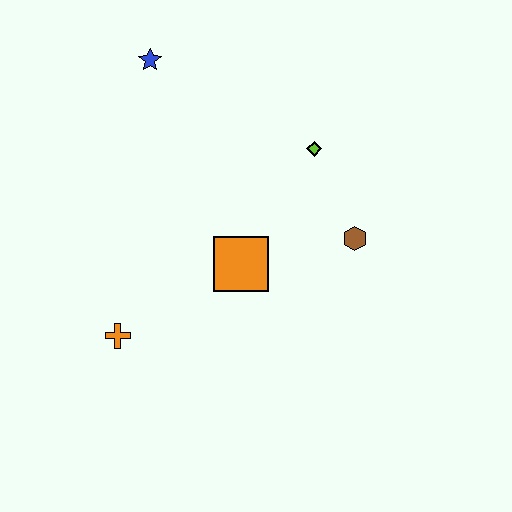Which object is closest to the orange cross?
The orange square is closest to the orange cross.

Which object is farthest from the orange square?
The blue star is farthest from the orange square.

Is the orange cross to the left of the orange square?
Yes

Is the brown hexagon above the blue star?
No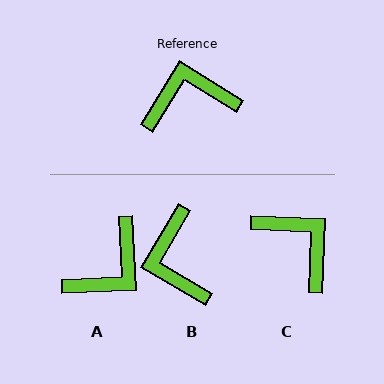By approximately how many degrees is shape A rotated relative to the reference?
Approximately 146 degrees clockwise.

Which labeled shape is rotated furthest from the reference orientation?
A, about 146 degrees away.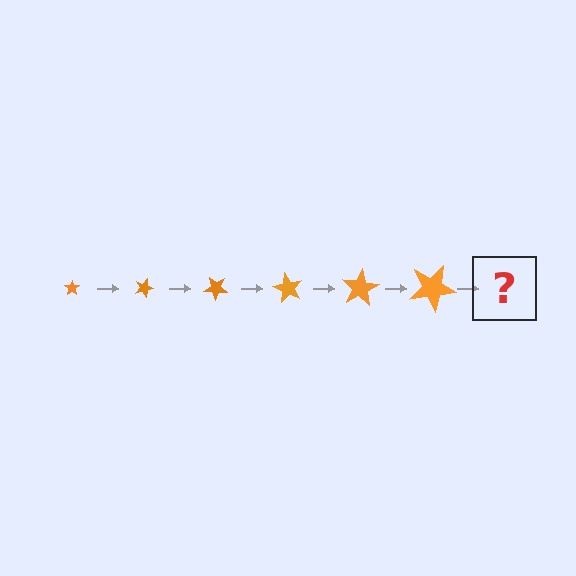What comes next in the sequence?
The next element should be a star, larger than the previous one and rotated 120 degrees from the start.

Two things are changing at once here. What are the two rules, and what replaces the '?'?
The two rules are that the star grows larger each step and it rotates 20 degrees each step. The '?' should be a star, larger than the previous one and rotated 120 degrees from the start.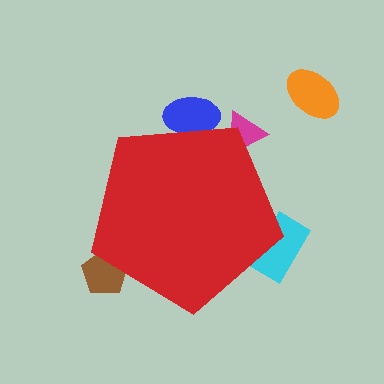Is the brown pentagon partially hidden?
Yes, the brown pentagon is partially hidden behind the red pentagon.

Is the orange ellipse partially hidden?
No, the orange ellipse is fully visible.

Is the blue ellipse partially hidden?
Yes, the blue ellipse is partially hidden behind the red pentagon.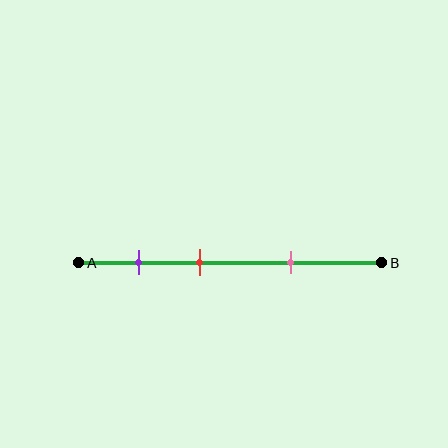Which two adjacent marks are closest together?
The purple and red marks are the closest adjacent pair.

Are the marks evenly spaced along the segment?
Yes, the marks are approximately evenly spaced.